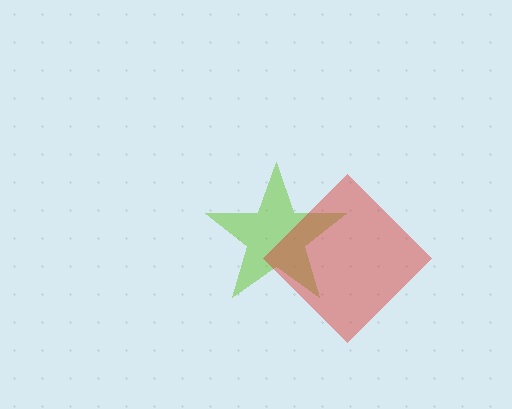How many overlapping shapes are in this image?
There are 2 overlapping shapes in the image.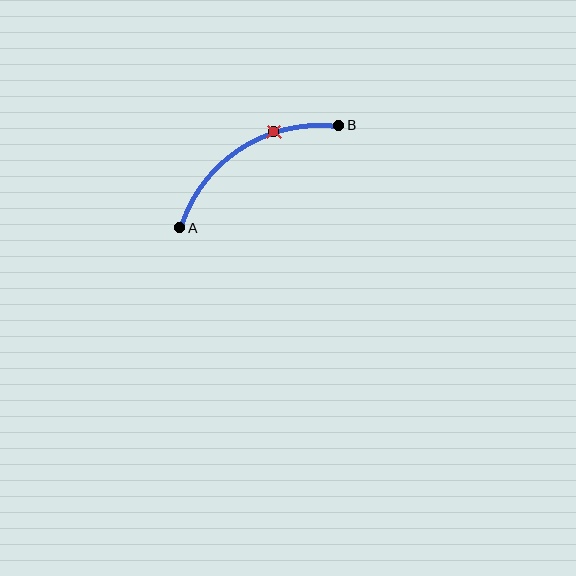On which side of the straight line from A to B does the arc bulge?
The arc bulges above the straight line connecting A and B.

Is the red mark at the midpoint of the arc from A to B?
No. The red mark lies on the arc but is closer to endpoint B. The arc midpoint would be at the point on the curve equidistant along the arc from both A and B.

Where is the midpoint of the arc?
The arc midpoint is the point on the curve farthest from the straight line joining A and B. It sits above that line.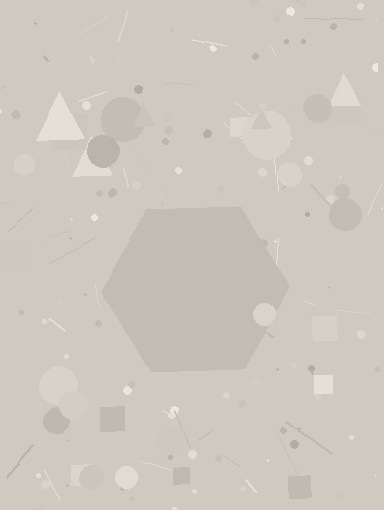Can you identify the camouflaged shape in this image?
The camouflaged shape is a hexagon.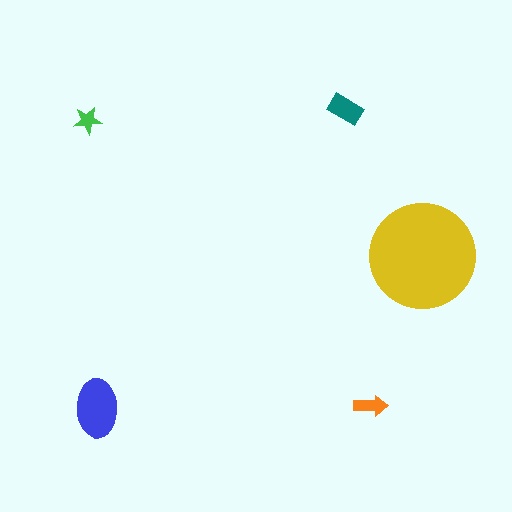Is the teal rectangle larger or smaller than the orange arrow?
Larger.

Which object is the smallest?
The green star.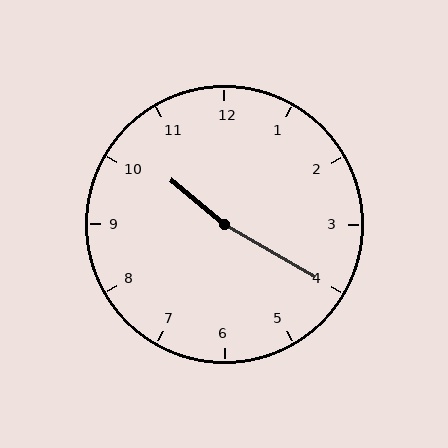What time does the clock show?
10:20.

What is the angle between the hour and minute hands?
Approximately 170 degrees.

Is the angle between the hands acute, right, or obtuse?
It is obtuse.